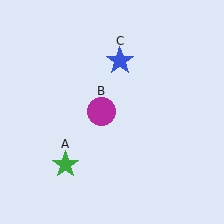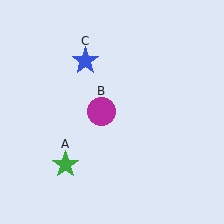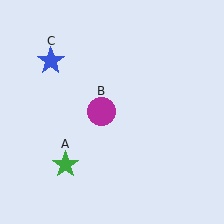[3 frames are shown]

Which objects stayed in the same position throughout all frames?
Green star (object A) and magenta circle (object B) remained stationary.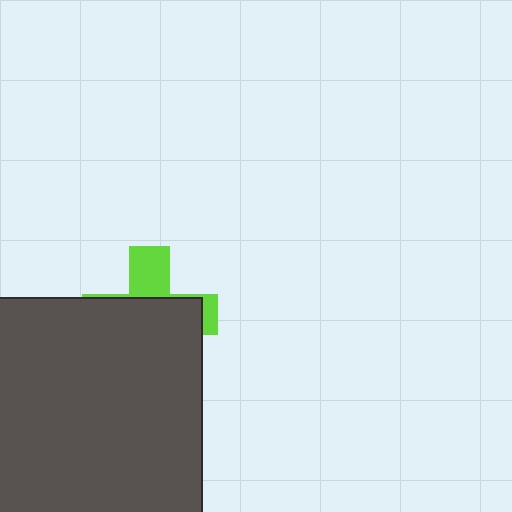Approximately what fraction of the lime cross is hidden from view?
Roughly 69% of the lime cross is hidden behind the dark gray square.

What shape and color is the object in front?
The object in front is a dark gray square.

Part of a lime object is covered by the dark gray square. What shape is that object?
It is a cross.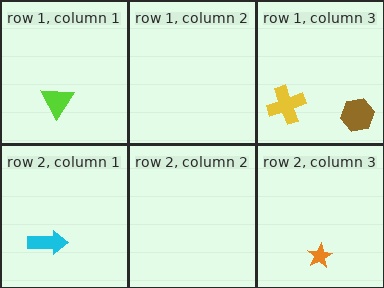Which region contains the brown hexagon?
The row 1, column 3 region.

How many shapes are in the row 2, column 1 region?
1.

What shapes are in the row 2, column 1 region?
The cyan arrow.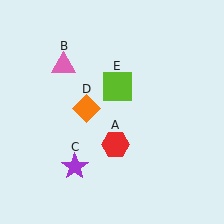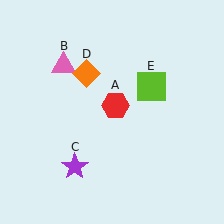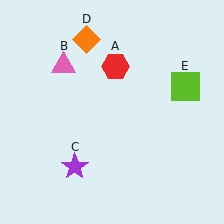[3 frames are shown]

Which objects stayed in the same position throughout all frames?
Pink triangle (object B) and purple star (object C) remained stationary.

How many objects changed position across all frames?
3 objects changed position: red hexagon (object A), orange diamond (object D), lime square (object E).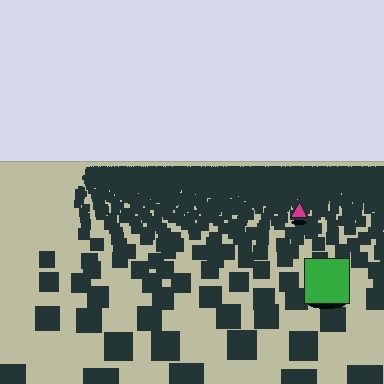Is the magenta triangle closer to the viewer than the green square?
No. The green square is closer — you can tell from the texture gradient: the ground texture is coarser near it.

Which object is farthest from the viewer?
The magenta triangle is farthest from the viewer. It appears smaller and the ground texture around it is denser.